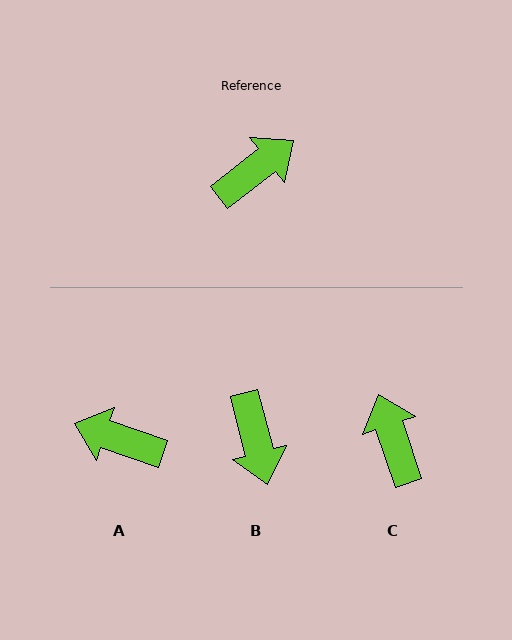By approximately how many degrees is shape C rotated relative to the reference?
Approximately 71 degrees counter-clockwise.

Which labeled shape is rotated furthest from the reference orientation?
A, about 123 degrees away.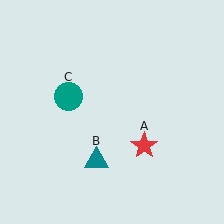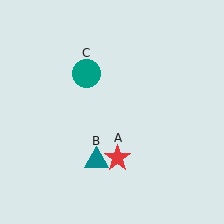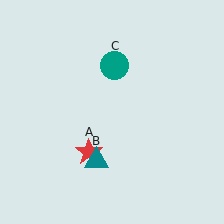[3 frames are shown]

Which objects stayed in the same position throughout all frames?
Teal triangle (object B) remained stationary.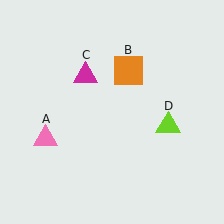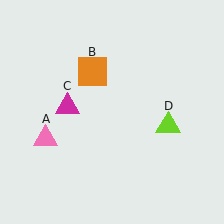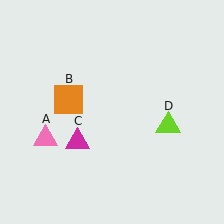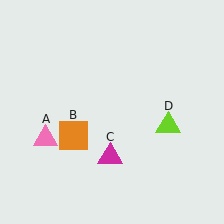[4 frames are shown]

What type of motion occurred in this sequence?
The orange square (object B), magenta triangle (object C) rotated counterclockwise around the center of the scene.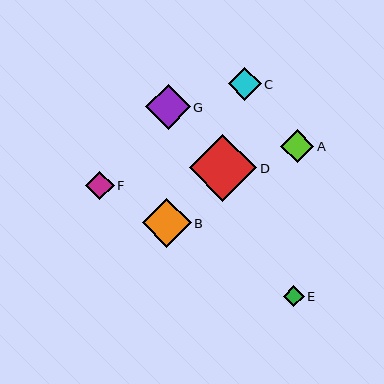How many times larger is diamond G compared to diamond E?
Diamond G is approximately 2.1 times the size of diamond E.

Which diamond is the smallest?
Diamond E is the smallest with a size of approximately 21 pixels.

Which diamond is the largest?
Diamond D is the largest with a size of approximately 67 pixels.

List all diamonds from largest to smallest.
From largest to smallest: D, B, G, C, A, F, E.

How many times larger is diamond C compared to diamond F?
Diamond C is approximately 1.2 times the size of diamond F.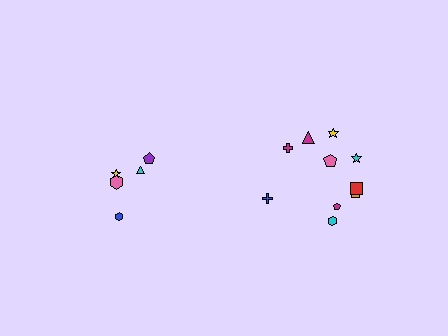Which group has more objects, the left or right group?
The right group.